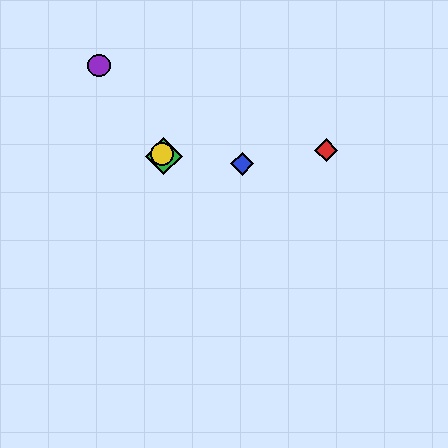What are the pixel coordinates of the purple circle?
The purple circle is at (99, 65).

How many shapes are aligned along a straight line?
3 shapes (the green diamond, the yellow circle, the purple circle) are aligned along a straight line.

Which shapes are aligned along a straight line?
The green diamond, the yellow circle, the purple circle are aligned along a straight line.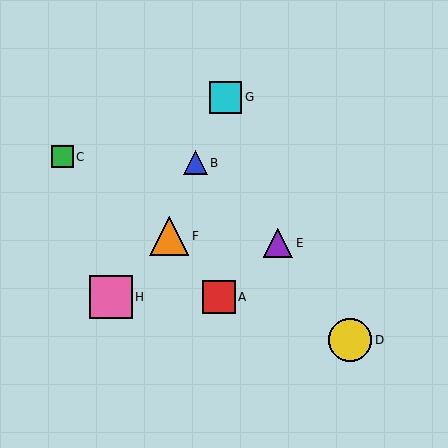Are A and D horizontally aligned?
No, A is at y≈297 and D is at y≈340.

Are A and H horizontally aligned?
Yes, both are at y≈297.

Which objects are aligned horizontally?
Objects A, H are aligned horizontally.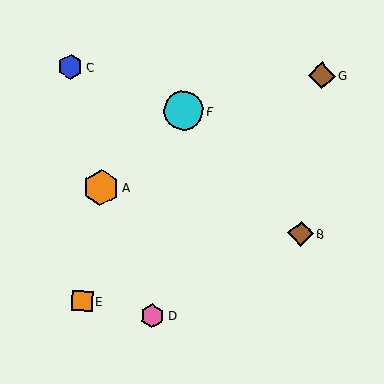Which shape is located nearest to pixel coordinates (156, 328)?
The pink hexagon (labeled D) at (152, 316) is nearest to that location.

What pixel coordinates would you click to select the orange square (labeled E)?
Click at (82, 301) to select the orange square E.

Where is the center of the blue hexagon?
The center of the blue hexagon is at (71, 67).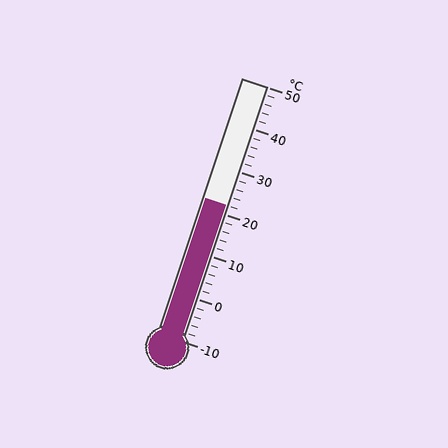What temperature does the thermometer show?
The thermometer shows approximately 22°C.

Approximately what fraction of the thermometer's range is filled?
The thermometer is filled to approximately 55% of its range.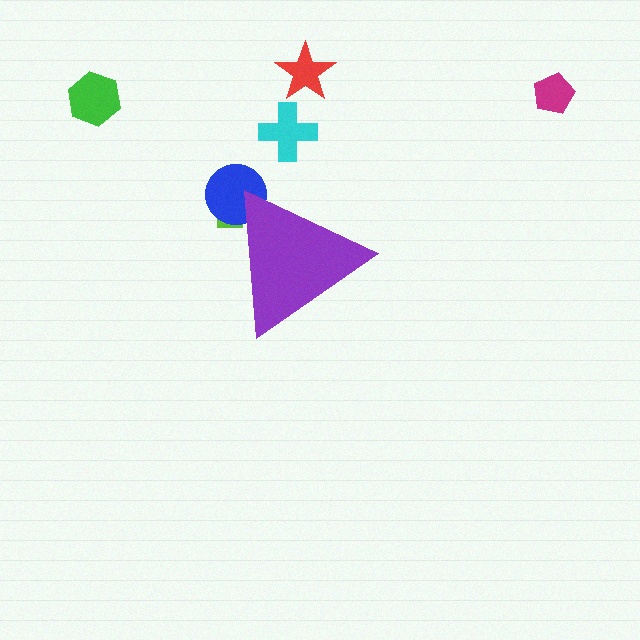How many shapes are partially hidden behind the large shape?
2 shapes are partially hidden.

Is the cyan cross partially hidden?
No, the cyan cross is fully visible.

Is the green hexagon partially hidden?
No, the green hexagon is fully visible.